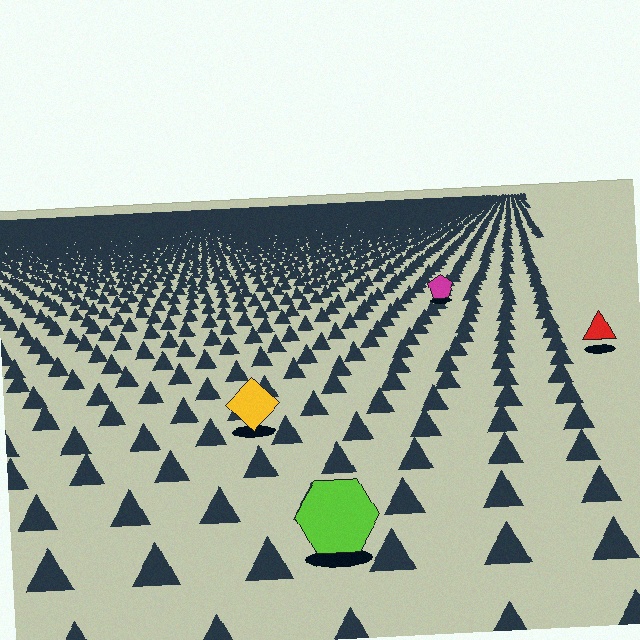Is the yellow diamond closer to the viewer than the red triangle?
Yes. The yellow diamond is closer — you can tell from the texture gradient: the ground texture is coarser near it.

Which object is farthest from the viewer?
The magenta pentagon is farthest from the viewer. It appears smaller and the ground texture around it is denser.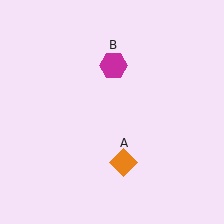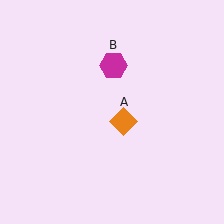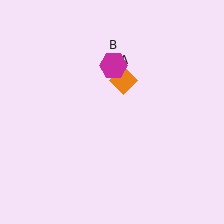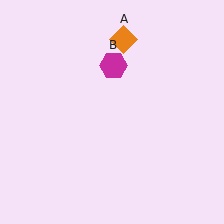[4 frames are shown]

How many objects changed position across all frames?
1 object changed position: orange diamond (object A).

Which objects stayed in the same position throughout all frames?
Magenta hexagon (object B) remained stationary.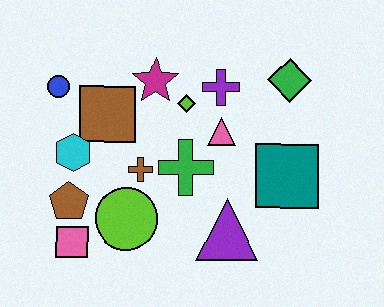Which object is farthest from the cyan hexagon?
The green diamond is farthest from the cyan hexagon.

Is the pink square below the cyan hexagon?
Yes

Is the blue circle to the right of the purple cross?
No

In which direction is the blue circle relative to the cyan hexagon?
The blue circle is above the cyan hexagon.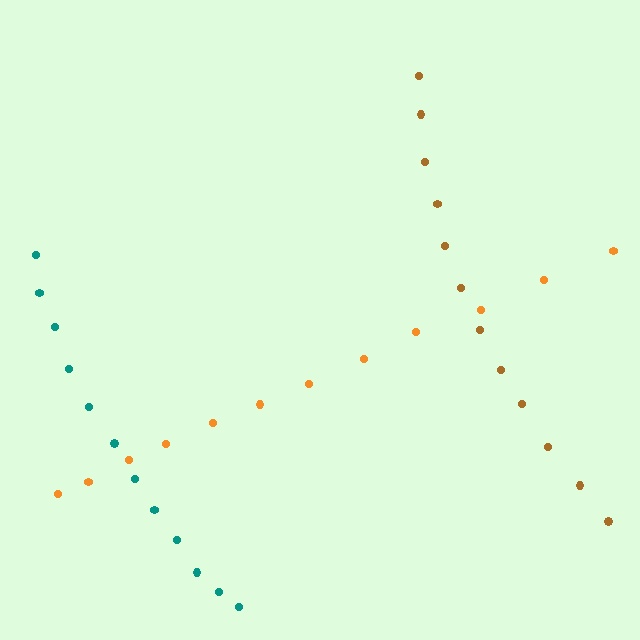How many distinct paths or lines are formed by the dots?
There are 3 distinct paths.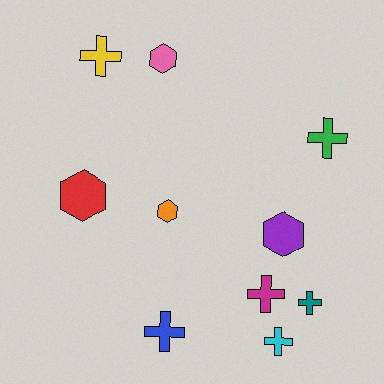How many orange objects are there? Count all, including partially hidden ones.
There is 1 orange object.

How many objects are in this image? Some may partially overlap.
There are 10 objects.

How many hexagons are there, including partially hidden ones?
There are 4 hexagons.